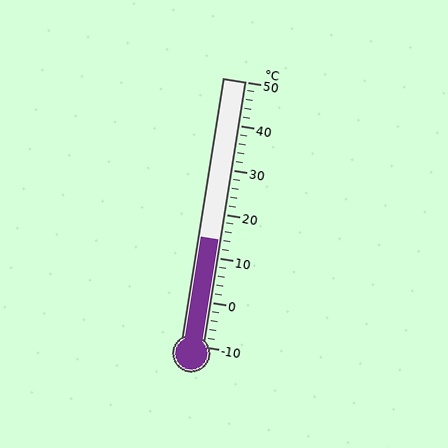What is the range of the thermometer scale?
The thermometer scale ranges from -10°C to 50°C.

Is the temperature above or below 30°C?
The temperature is below 30°C.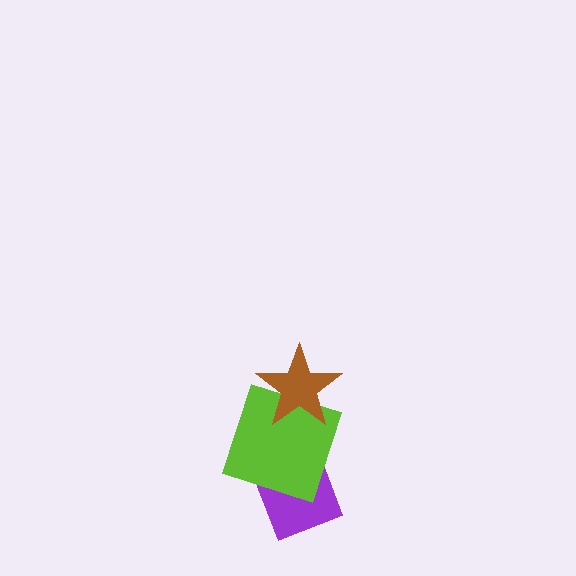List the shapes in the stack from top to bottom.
From top to bottom: the brown star, the lime square, the purple diamond.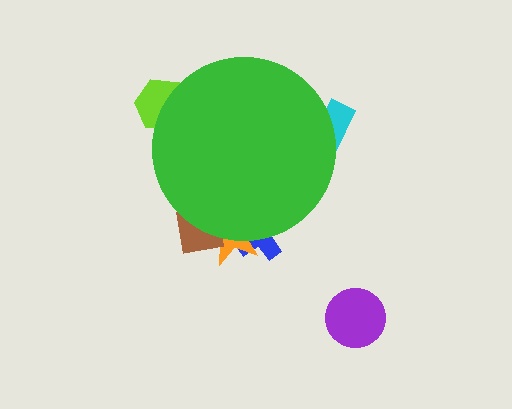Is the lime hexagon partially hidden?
Yes, the lime hexagon is partially hidden behind the green circle.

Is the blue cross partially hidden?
Yes, the blue cross is partially hidden behind the green circle.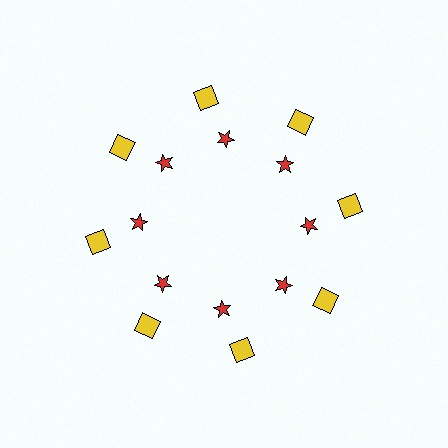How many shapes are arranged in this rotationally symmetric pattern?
There are 16 shapes, arranged in 8 groups of 2.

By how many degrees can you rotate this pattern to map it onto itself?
The pattern maps onto itself every 45 degrees of rotation.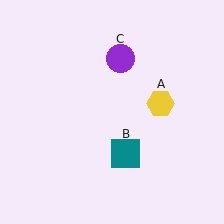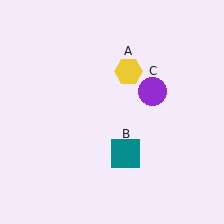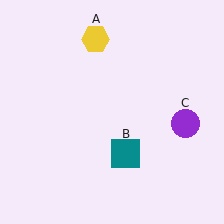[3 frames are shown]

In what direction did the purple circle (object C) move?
The purple circle (object C) moved down and to the right.